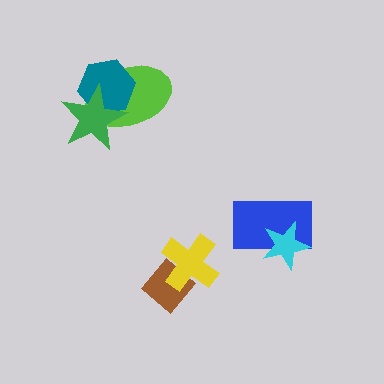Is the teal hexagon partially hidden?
Yes, it is partially covered by another shape.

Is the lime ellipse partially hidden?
Yes, it is partially covered by another shape.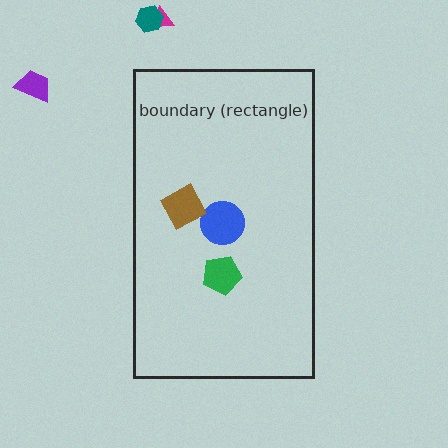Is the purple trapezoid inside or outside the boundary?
Outside.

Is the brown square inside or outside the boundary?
Inside.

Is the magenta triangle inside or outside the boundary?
Outside.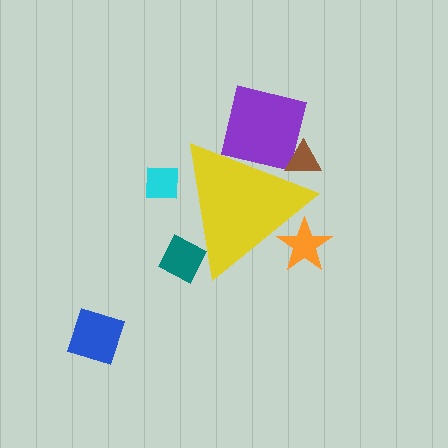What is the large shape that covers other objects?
A yellow triangle.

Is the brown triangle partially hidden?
Yes, the brown triangle is partially hidden behind the yellow triangle.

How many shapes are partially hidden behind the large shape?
5 shapes are partially hidden.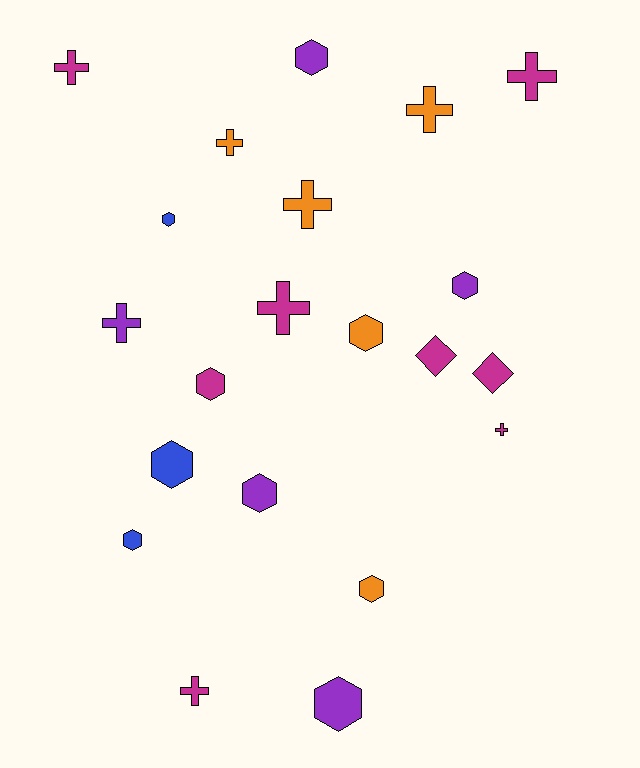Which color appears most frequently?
Magenta, with 8 objects.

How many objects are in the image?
There are 21 objects.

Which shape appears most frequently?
Hexagon, with 10 objects.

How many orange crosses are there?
There are 3 orange crosses.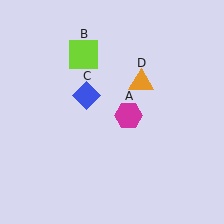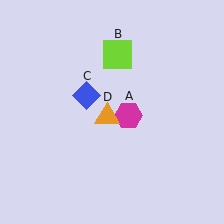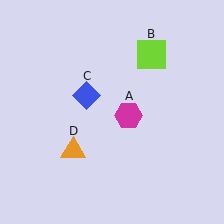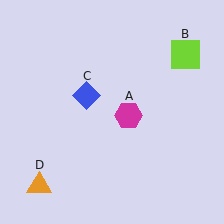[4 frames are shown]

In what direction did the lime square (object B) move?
The lime square (object B) moved right.